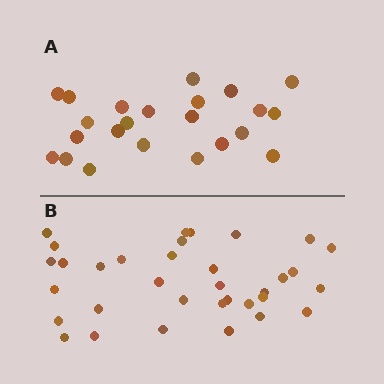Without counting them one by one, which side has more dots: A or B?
Region B (the bottom region) has more dots.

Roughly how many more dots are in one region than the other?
Region B has roughly 12 or so more dots than region A.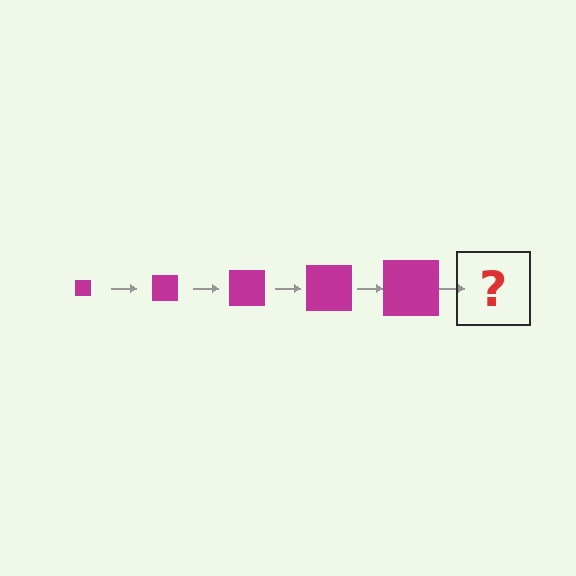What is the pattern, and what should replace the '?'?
The pattern is that the square gets progressively larger each step. The '?' should be a magenta square, larger than the previous one.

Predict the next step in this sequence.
The next step is a magenta square, larger than the previous one.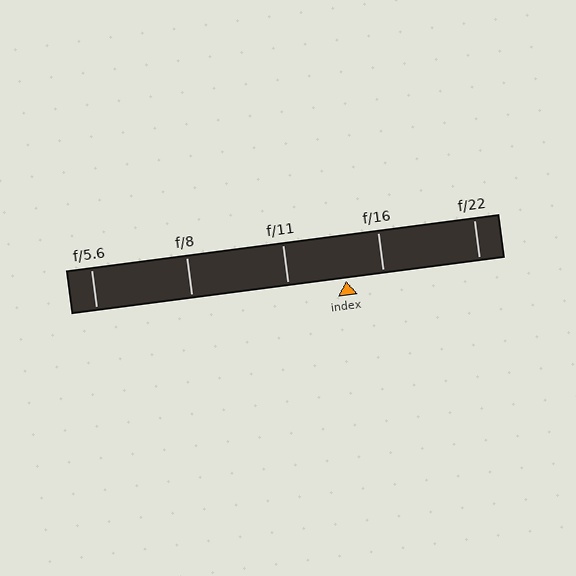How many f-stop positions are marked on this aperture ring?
There are 5 f-stop positions marked.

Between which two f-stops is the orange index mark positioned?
The index mark is between f/11 and f/16.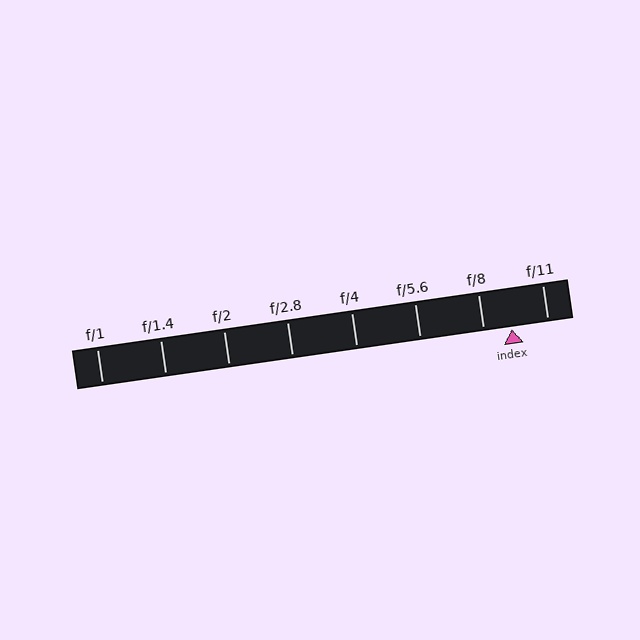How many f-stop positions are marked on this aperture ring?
There are 8 f-stop positions marked.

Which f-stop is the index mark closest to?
The index mark is closest to f/8.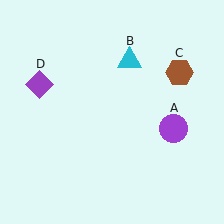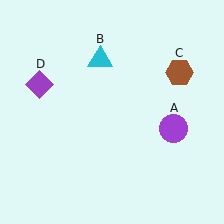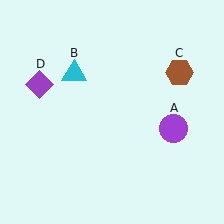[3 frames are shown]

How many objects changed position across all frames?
1 object changed position: cyan triangle (object B).